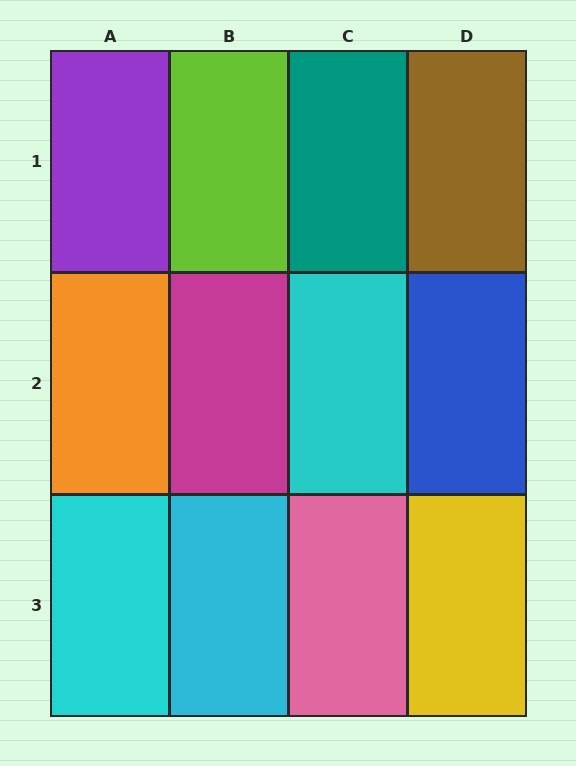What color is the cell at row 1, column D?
Brown.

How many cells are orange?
1 cell is orange.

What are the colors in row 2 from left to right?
Orange, magenta, cyan, blue.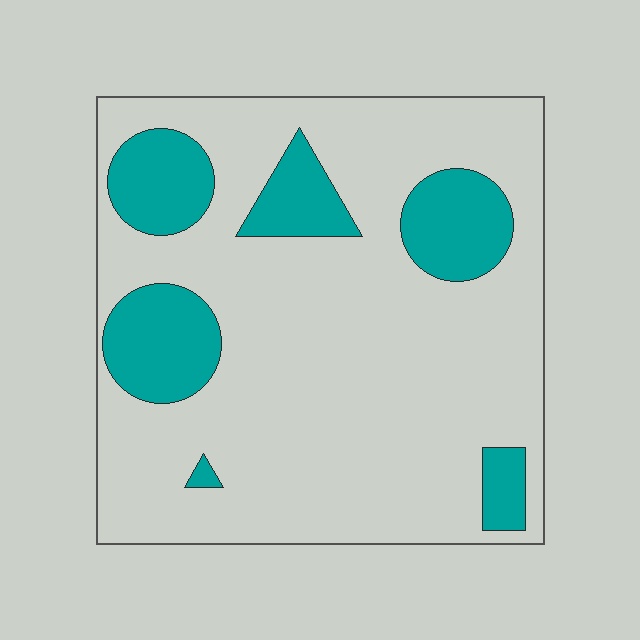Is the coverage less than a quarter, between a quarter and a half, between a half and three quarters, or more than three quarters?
Less than a quarter.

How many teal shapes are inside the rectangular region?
6.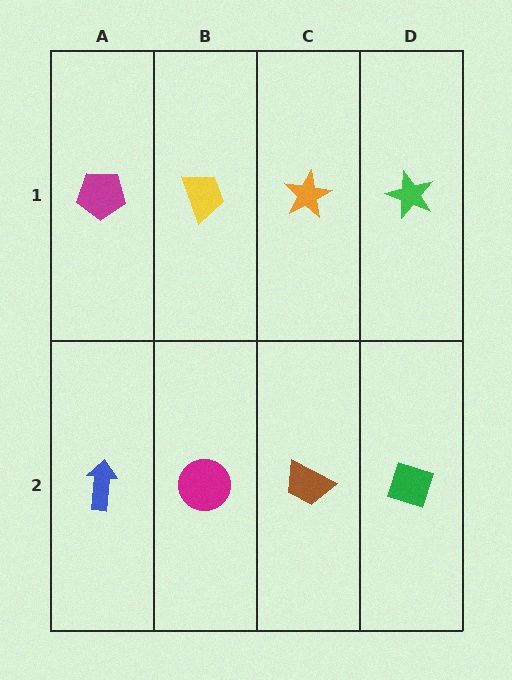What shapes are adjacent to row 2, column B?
A yellow trapezoid (row 1, column B), a blue arrow (row 2, column A), a brown trapezoid (row 2, column C).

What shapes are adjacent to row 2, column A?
A magenta pentagon (row 1, column A), a magenta circle (row 2, column B).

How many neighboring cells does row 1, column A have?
2.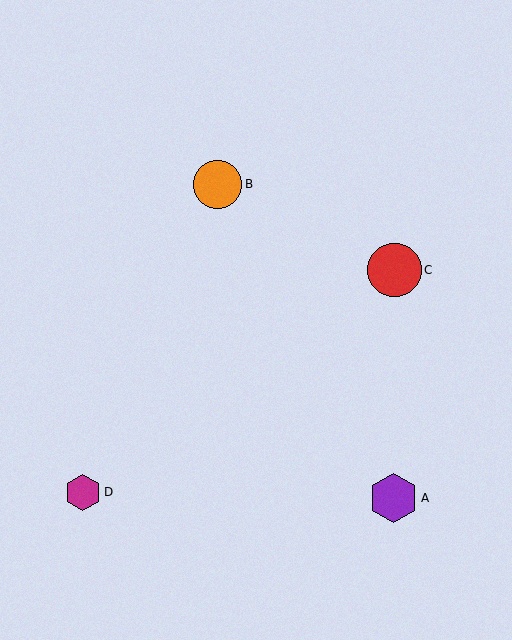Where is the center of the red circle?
The center of the red circle is at (394, 270).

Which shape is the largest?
The red circle (labeled C) is the largest.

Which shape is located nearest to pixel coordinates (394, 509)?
The purple hexagon (labeled A) at (393, 498) is nearest to that location.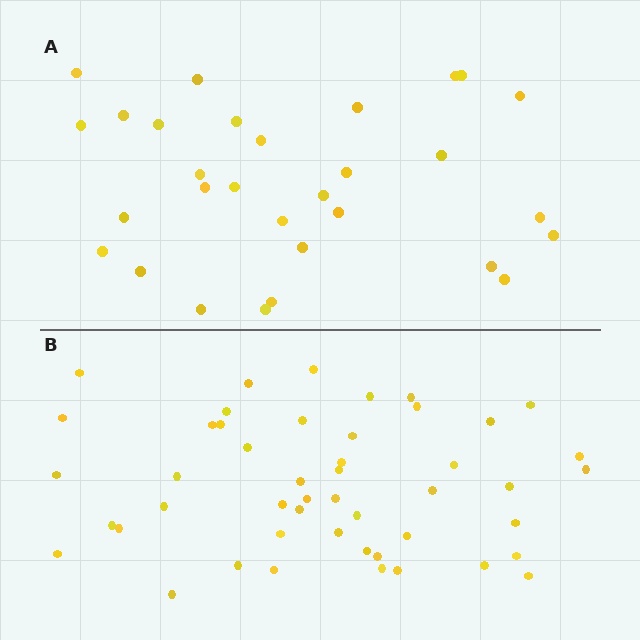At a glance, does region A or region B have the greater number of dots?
Region B (the bottom region) has more dots.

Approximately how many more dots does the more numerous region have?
Region B has approximately 20 more dots than region A.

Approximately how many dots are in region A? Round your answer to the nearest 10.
About 30 dots.